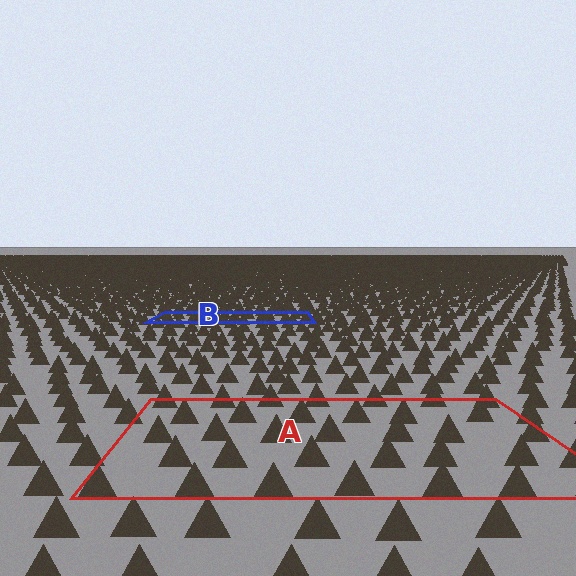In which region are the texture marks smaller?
The texture marks are smaller in region B, because it is farther away.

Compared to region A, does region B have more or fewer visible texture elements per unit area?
Region B has more texture elements per unit area — they are packed more densely because it is farther away.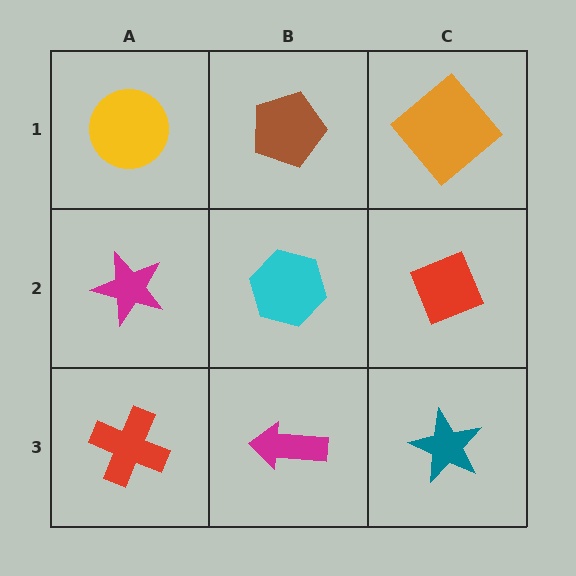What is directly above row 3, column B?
A cyan hexagon.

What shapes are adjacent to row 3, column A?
A magenta star (row 2, column A), a magenta arrow (row 3, column B).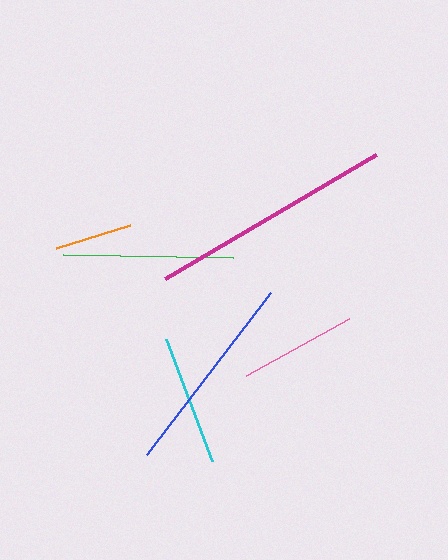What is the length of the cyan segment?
The cyan segment is approximately 131 pixels long.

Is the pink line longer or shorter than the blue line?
The blue line is longer than the pink line.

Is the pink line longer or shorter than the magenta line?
The magenta line is longer than the pink line.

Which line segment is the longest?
The magenta line is the longest at approximately 245 pixels.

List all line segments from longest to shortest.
From longest to shortest: magenta, blue, green, cyan, pink, orange.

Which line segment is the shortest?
The orange line is the shortest at approximately 78 pixels.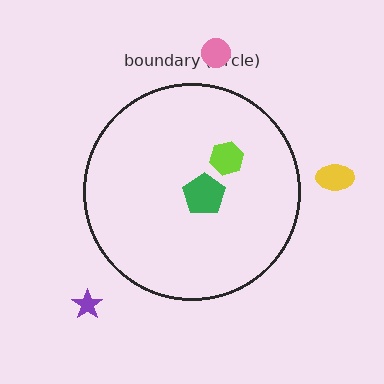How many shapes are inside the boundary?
2 inside, 3 outside.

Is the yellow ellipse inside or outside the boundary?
Outside.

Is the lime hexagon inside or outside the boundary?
Inside.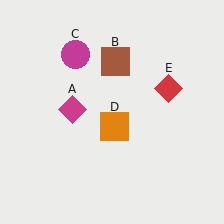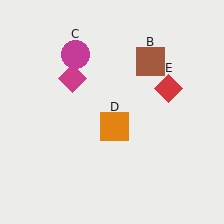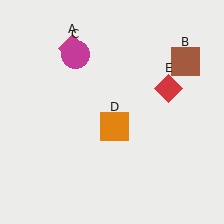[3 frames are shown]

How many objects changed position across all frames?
2 objects changed position: magenta diamond (object A), brown square (object B).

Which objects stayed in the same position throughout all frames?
Magenta circle (object C) and orange square (object D) and red diamond (object E) remained stationary.